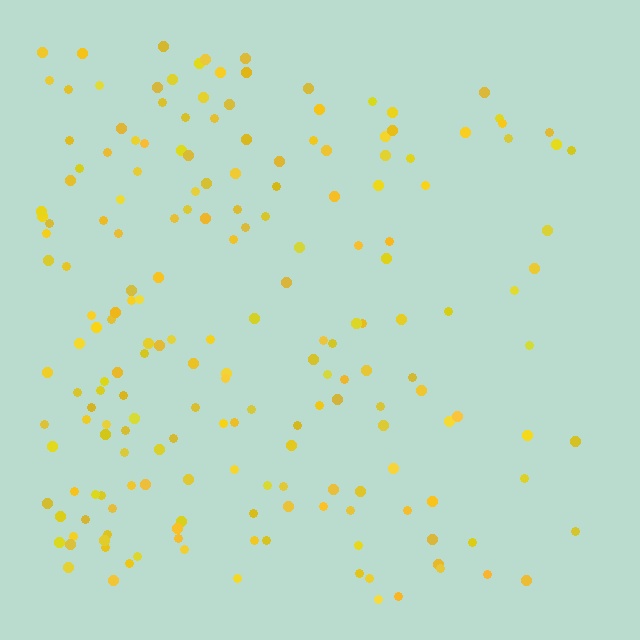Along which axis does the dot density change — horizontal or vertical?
Horizontal.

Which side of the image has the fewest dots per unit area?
The right.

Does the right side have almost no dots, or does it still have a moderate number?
Still a moderate number, just noticeably fewer than the left.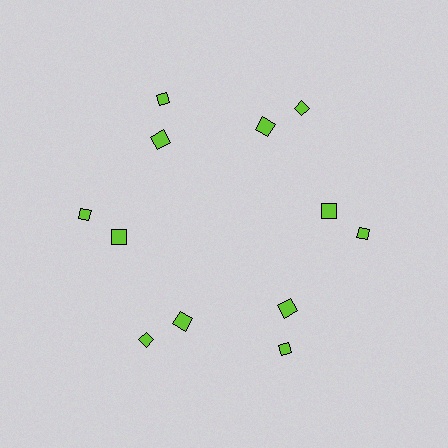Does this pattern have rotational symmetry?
Yes, this pattern has 6-fold rotational symmetry. It looks the same after rotating 60 degrees around the center.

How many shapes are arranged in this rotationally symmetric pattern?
There are 12 shapes, arranged in 6 groups of 2.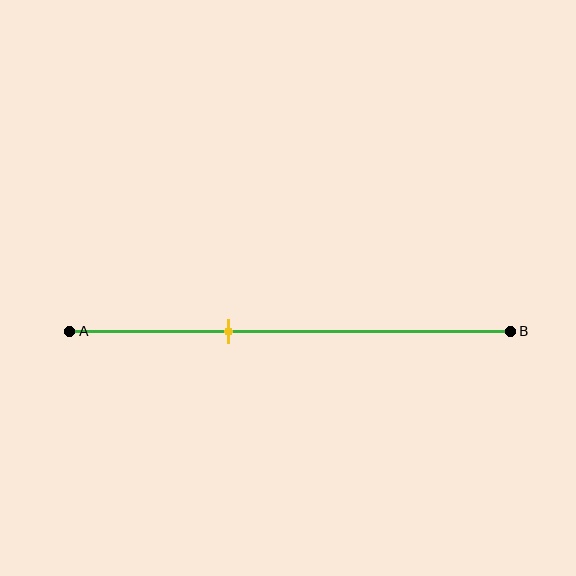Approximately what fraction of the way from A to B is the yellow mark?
The yellow mark is approximately 35% of the way from A to B.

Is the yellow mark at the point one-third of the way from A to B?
Yes, the mark is approximately at the one-third point.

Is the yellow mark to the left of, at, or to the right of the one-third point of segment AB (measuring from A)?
The yellow mark is approximately at the one-third point of segment AB.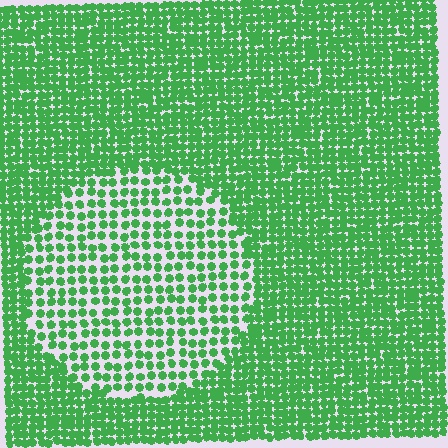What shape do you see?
I see a circle.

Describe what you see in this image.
The image contains small green elements arranged at two different densities. A circle-shaped region is visible where the elements are less densely packed than the surrounding area.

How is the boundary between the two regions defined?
The boundary is defined by a change in element density (approximately 1.9x ratio). All elements are the same color, size, and shape.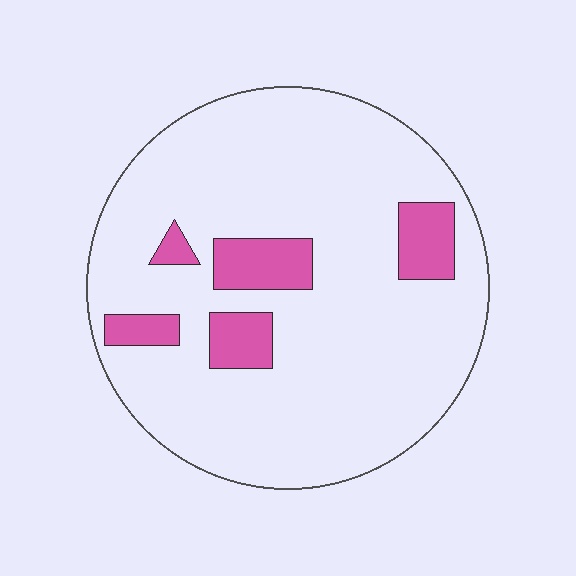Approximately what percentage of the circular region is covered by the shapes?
Approximately 15%.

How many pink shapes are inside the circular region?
5.